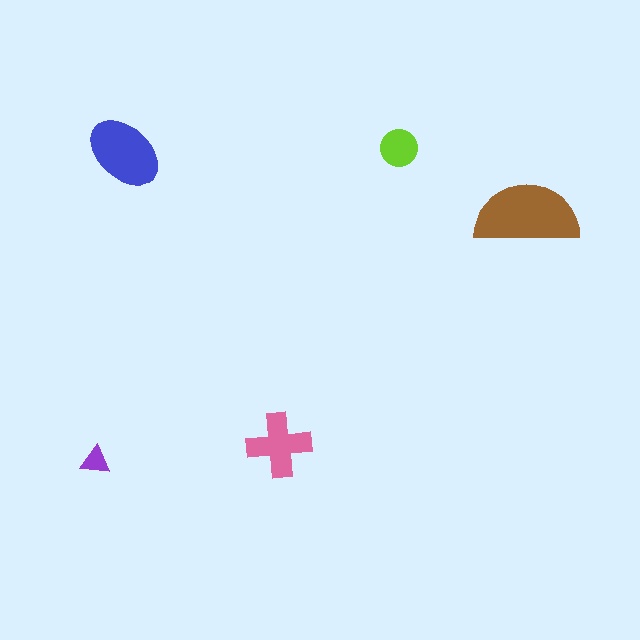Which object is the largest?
The brown semicircle.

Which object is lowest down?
The purple triangle is bottommost.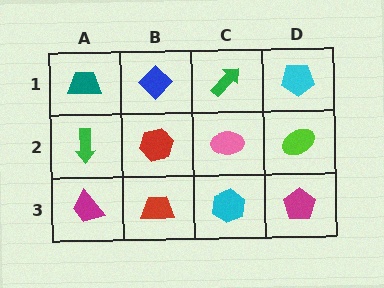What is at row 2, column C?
A pink ellipse.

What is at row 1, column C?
A green arrow.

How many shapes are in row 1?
4 shapes.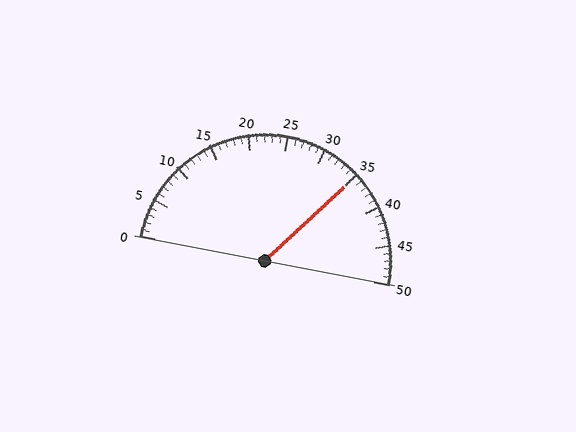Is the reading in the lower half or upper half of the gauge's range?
The reading is in the upper half of the range (0 to 50).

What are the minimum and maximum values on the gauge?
The gauge ranges from 0 to 50.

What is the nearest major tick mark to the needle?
The nearest major tick mark is 35.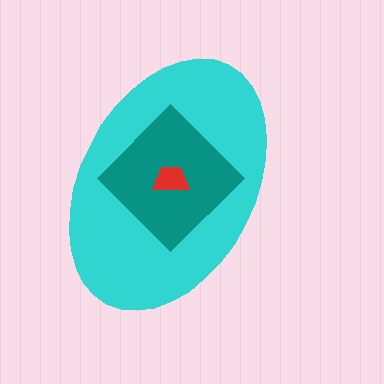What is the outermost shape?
The cyan ellipse.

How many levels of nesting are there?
3.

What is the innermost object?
The red trapezoid.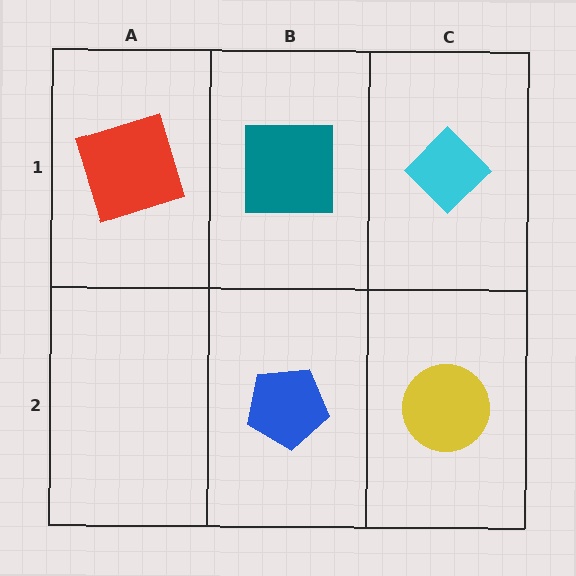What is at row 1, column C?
A cyan diamond.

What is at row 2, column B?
A blue pentagon.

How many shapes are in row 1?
3 shapes.